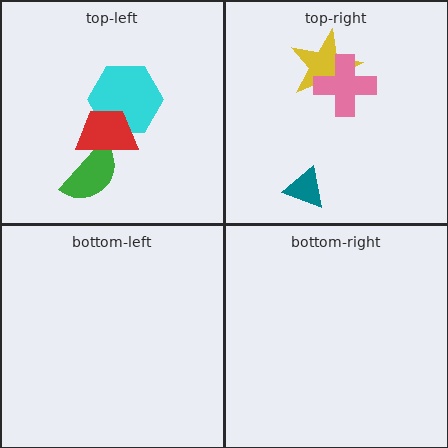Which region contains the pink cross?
The top-right region.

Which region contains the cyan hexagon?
The top-left region.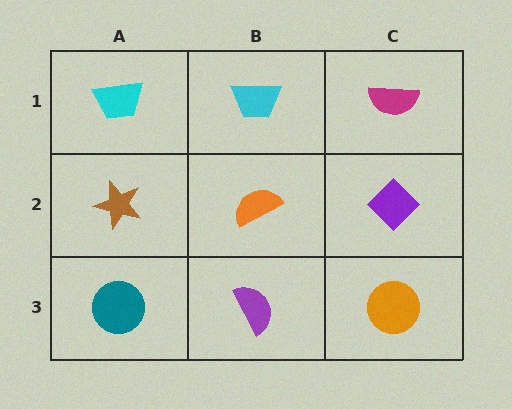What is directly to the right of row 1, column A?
A cyan trapezoid.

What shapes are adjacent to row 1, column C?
A purple diamond (row 2, column C), a cyan trapezoid (row 1, column B).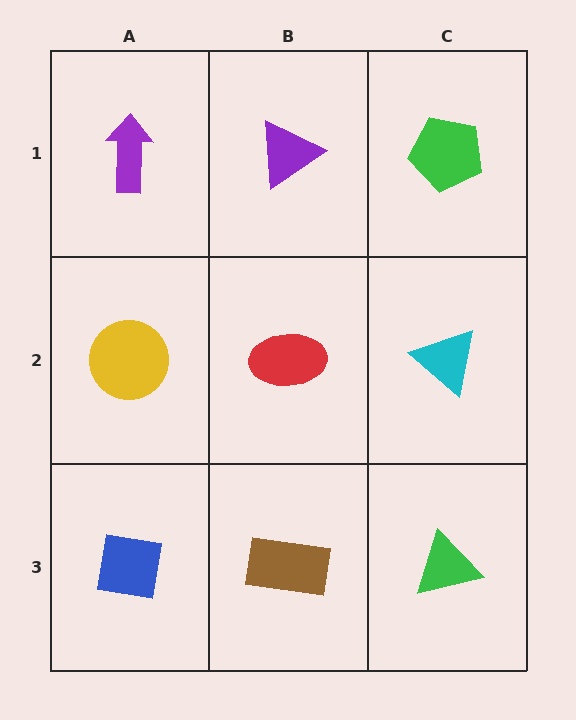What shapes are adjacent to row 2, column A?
A purple arrow (row 1, column A), a blue square (row 3, column A), a red ellipse (row 2, column B).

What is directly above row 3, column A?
A yellow circle.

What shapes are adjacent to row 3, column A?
A yellow circle (row 2, column A), a brown rectangle (row 3, column B).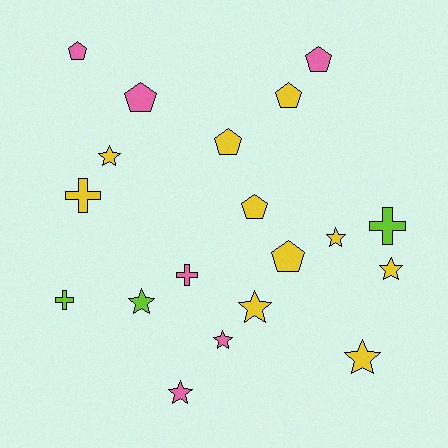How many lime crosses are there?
There are 2 lime crosses.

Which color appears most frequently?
Yellow, with 10 objects.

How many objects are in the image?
There are 19 objects.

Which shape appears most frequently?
Star, with 8 objects.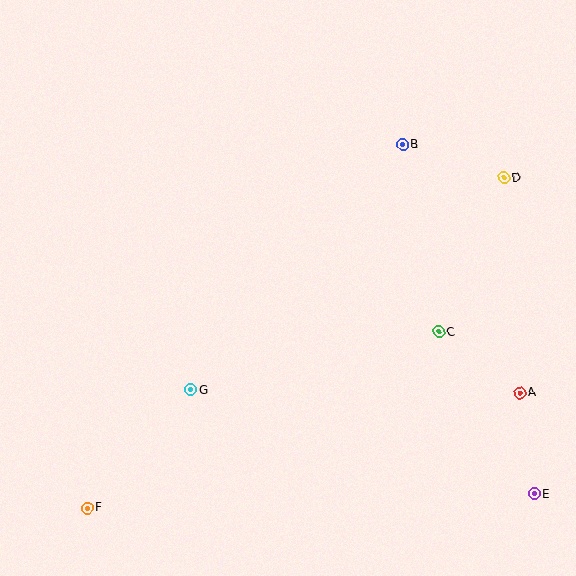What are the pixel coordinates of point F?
Point F is at (87, 508).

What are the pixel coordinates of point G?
Point G is at (191, 390).